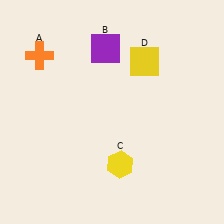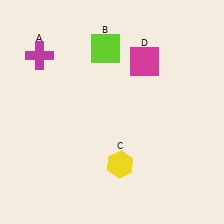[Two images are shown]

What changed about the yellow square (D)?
In Image 1, D is yellow. In Image 2, it changed to magenta.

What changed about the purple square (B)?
In Image 1, B is purple. In Image 2, it changed to lime.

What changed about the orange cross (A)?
In Image 1, A is orange. In Image 2, it changed to magenta.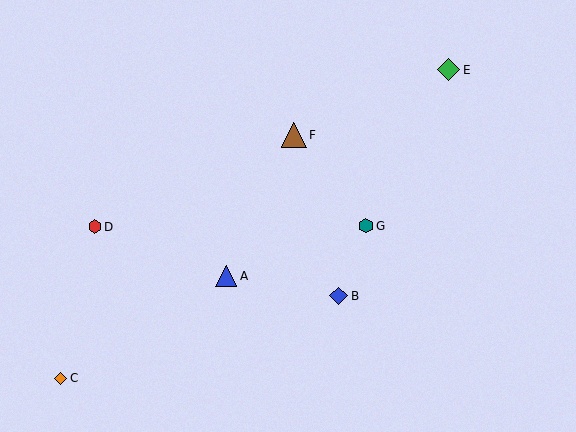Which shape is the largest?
The brown triangle (labeled F) is the largest.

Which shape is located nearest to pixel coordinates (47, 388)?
The orange diamond (labeled C) at (60, 378) is nearest to that location.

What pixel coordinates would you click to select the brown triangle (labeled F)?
Click at (294, 135) to select the brown triangle F.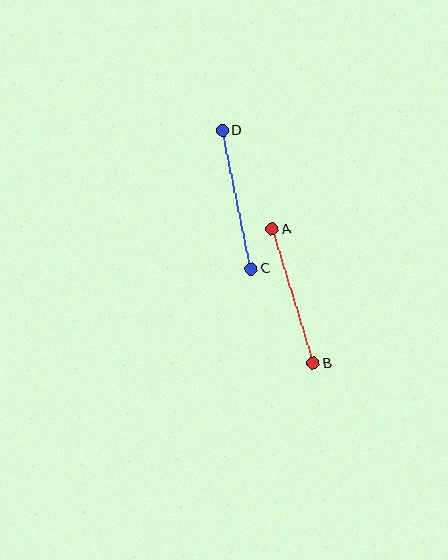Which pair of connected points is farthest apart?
Points C and D are farthest apart.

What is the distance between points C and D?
The distance is approximately 141 pixels.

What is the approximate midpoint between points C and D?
The midpoint is at approximately (237, 200) pixels.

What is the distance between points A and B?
The distance is approximately 140 pixels.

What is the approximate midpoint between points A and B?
The midpoint is at approximately (293, 296) pixels.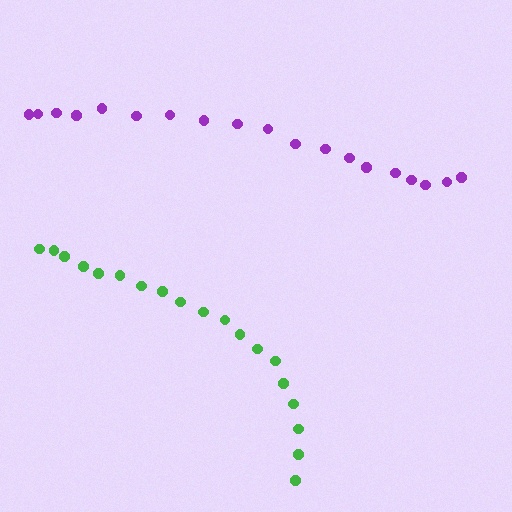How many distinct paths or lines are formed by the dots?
There are 2 distinct paths.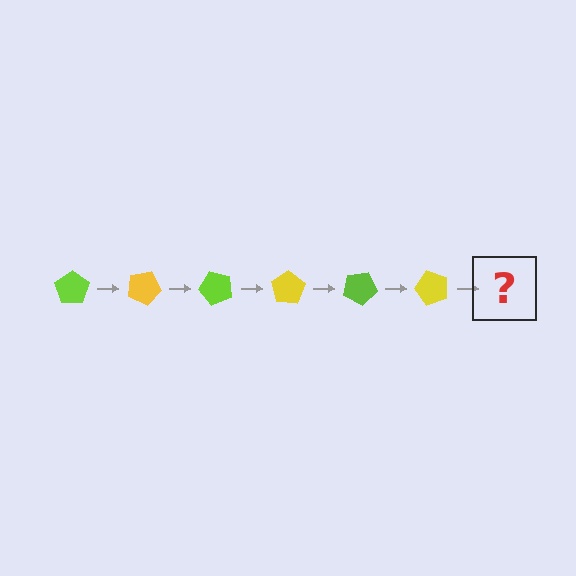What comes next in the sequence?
The next element should be a lime pentagon, rotated 150 degrees from the start.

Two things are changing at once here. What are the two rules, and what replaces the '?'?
The two rules are that it rotates 25 degrees each step and the color cycles through lime and yellow. The '?' should be a lime pentagon, rotated 150 degrees from the start.